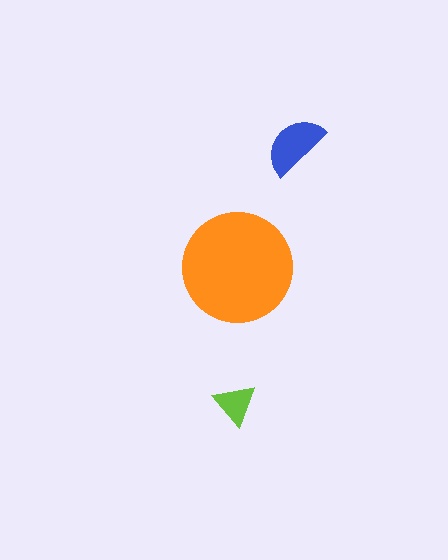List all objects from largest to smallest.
The orange circle, the blue semicircle, the lime triangle.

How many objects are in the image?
There are 3 objects in the image.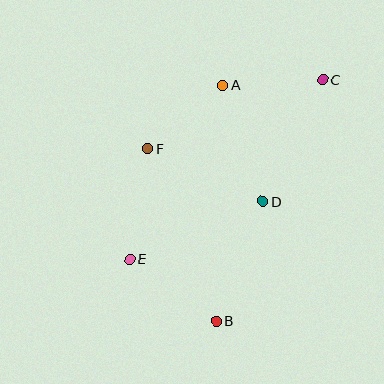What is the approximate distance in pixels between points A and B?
The distance between A and B is approximately 236 pixels.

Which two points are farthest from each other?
Points B and C are farthest from each other.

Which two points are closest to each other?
Points A and F are closest to each other.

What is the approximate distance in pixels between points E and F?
The distance between E and F is approximately 111 pixels.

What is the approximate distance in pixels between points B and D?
The distance between B and D is approximately 128 pixels.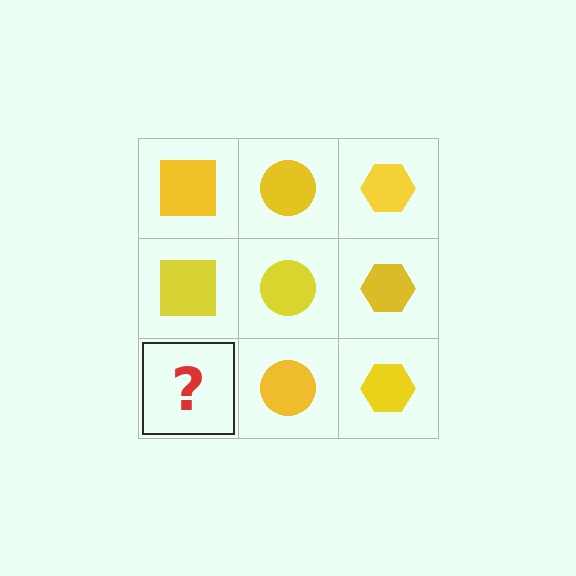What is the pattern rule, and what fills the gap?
The rule is that each column has a consistent shape. The gap should be filled with a yellow square.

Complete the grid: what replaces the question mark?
The question mark should be replaced with a yellow square.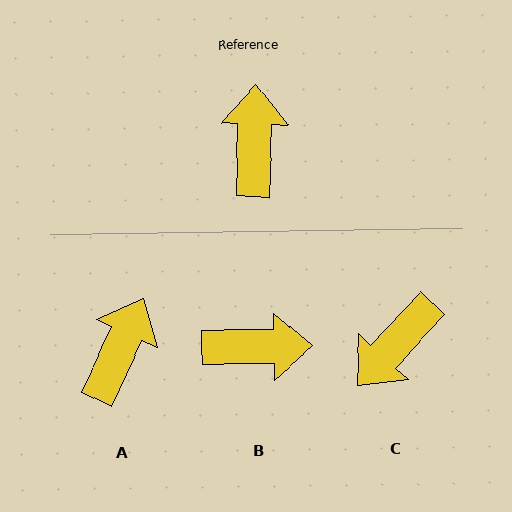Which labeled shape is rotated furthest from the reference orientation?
C, about 139 degrees away.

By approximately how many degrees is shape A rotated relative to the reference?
Approximately 23 degrees clockwise.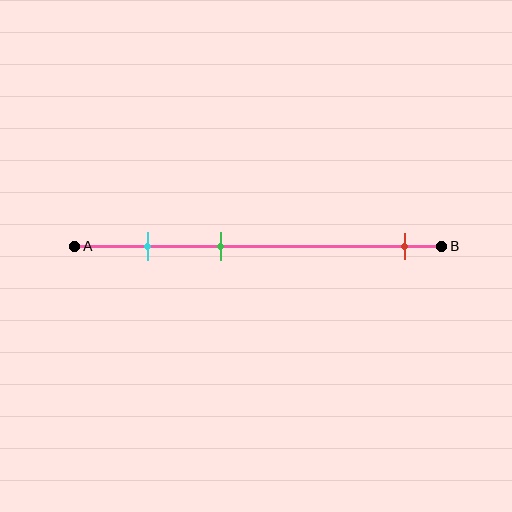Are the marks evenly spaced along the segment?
No, the marks are not evenly spaced.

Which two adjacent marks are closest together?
The cyan and green marks are the closest adjacent pair.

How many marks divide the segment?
There are 3 marks dividing the segment.